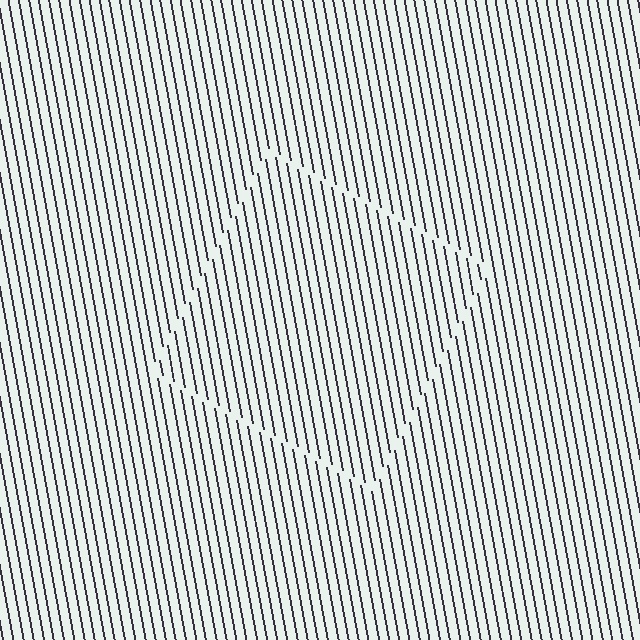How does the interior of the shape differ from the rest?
The interior of the shape contains the same grating, shifted by half a period — the contour is defined by the phase discontinuity where line-ends from the inner and outer gratings abut.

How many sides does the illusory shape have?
4 sides — the line-ends trace a square.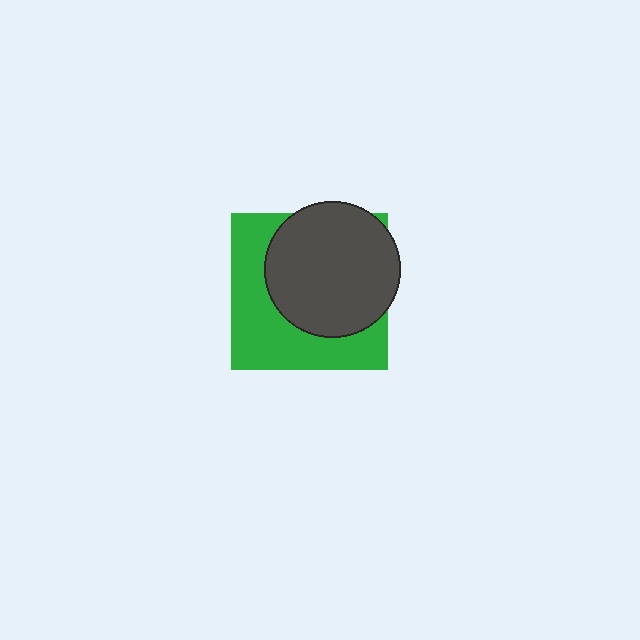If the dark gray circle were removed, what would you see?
You would see the complete green square.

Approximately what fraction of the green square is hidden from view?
Roughly 55% of the green square is hidden behind the dark gray circle.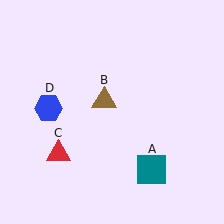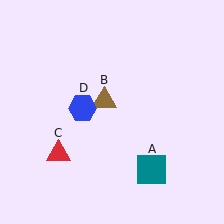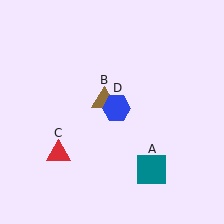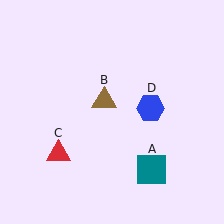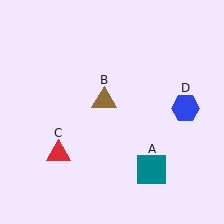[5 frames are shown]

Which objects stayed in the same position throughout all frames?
Teal square (object A) and brown triangle (object B) and red triangle (object C) remained stationary.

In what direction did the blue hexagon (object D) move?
The blue hexagon (object D) moved right.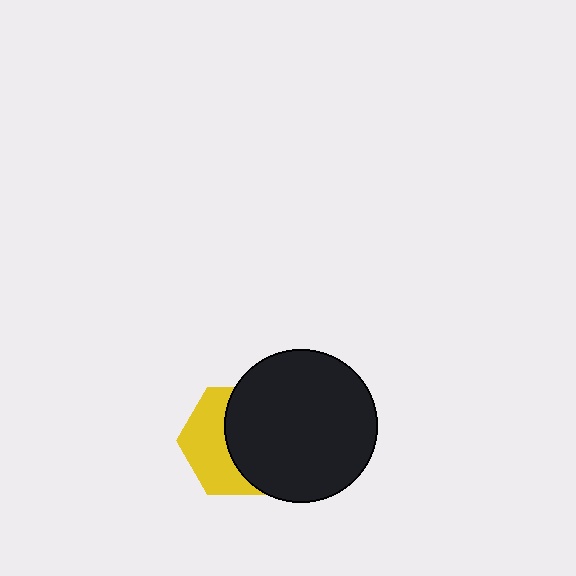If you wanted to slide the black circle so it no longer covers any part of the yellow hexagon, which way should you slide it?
Slide it right — that is the most direct way to separate the two shapes.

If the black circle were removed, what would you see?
You would see the complete yellow hexagon.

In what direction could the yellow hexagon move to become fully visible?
The yellow hexagon could move left. That would shift it out from behind the black circle entirely.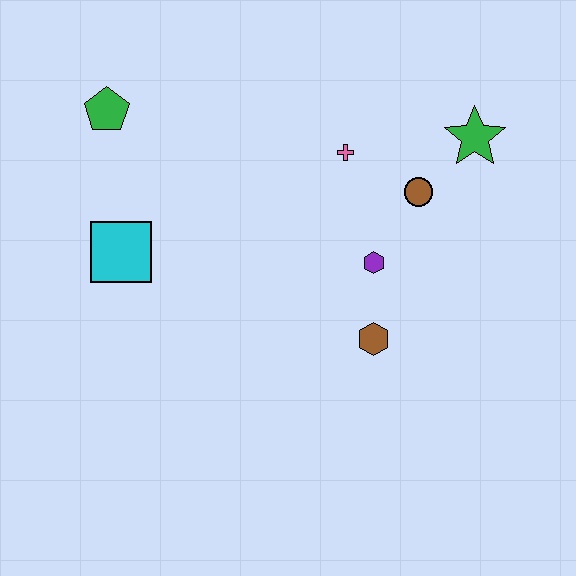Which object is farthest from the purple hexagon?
The green pentagon is farthest from the purple hexagon.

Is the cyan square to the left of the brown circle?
Yes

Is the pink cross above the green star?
No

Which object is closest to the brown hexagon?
The purple hexagon is closest to the brown hexagon.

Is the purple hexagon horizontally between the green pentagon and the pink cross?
No